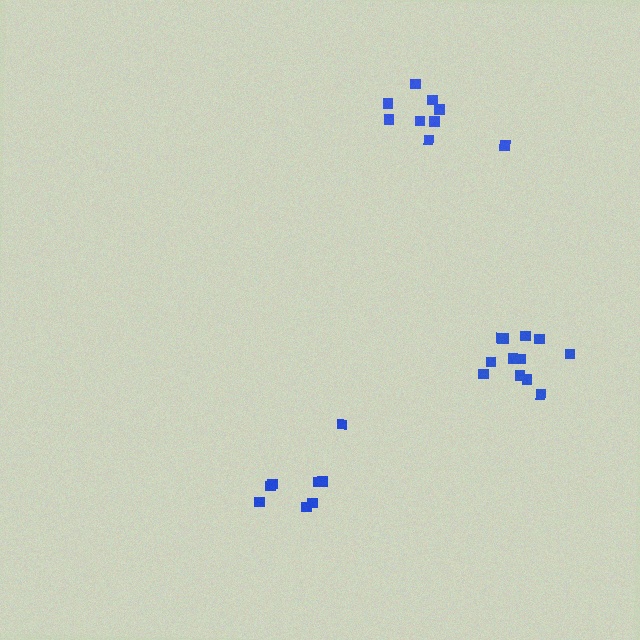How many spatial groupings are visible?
There are 3 spatial groupings.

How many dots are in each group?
Group 1: 8 dots, Group 2: 12 dots, Group 3: 9 dots (29 total).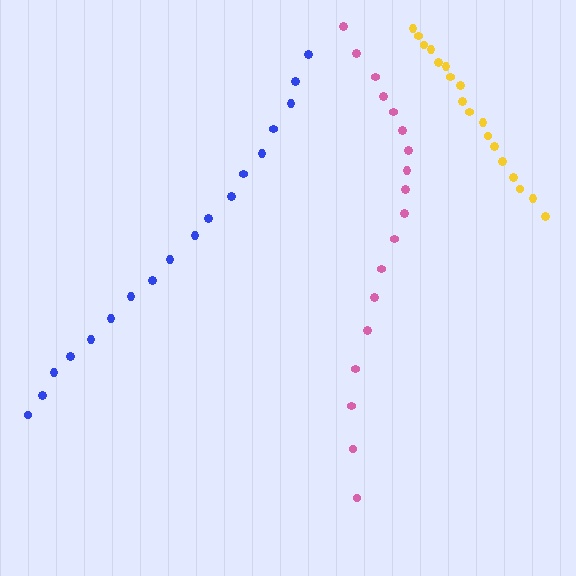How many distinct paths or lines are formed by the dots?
There are 3 distinct paths.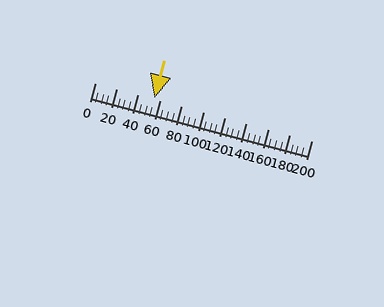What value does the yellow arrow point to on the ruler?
The yellow arrow points to approximately 55.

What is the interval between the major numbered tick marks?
The major tick marks are spaced 20 units apart.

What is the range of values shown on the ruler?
The ruler shows values from 0 to 200.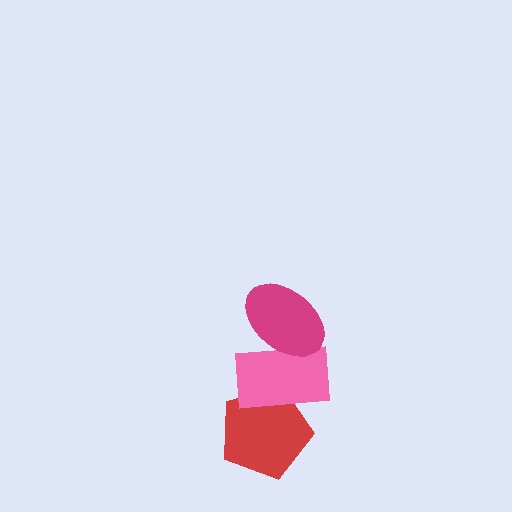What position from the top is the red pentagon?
The red pentagon is 3rd from the top.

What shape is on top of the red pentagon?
The pink rectangle is on top of the red pentagon.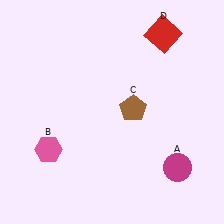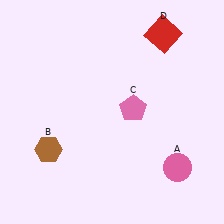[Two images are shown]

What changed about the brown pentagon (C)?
In Image 1, C is brown. In Image 2, it changed to pink.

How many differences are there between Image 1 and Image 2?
There are 3 differences between the two images.